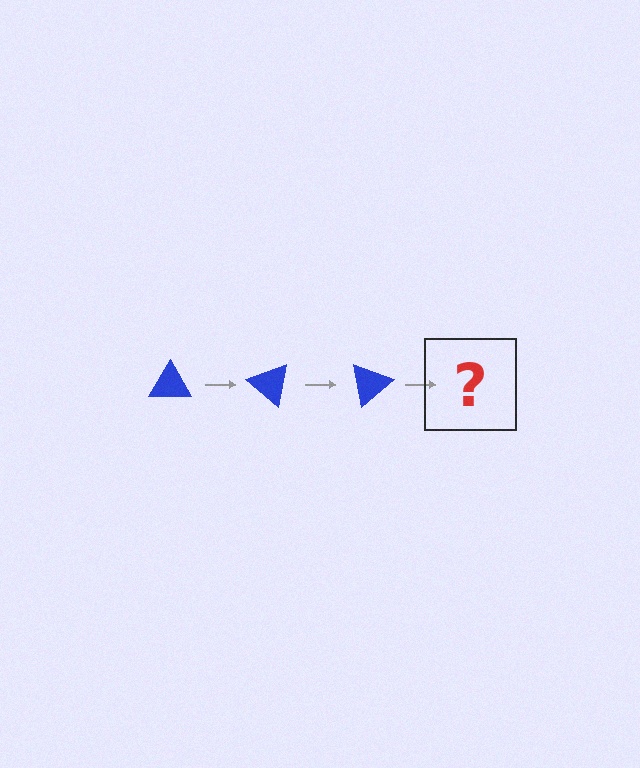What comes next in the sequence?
The next element should be a blue triangle rotated 120 degrees.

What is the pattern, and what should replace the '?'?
The pattern is that the triangle rotates 40 degrees each step. The '?' should be a blue triangle rotated 120 degrees.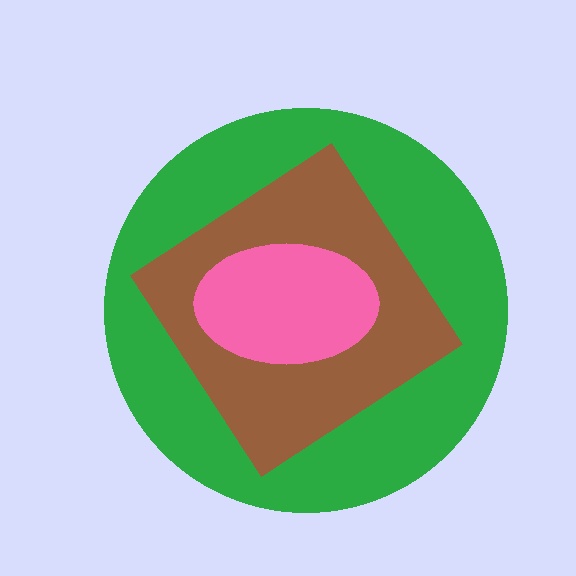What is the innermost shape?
The pink ellipse.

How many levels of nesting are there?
3.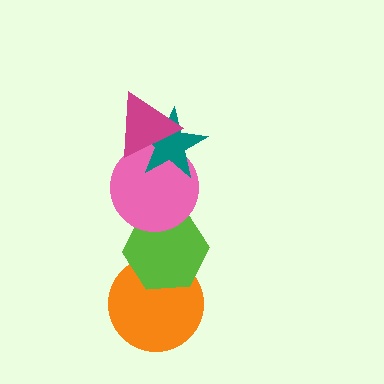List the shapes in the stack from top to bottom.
From top to bottom: the magenta triangle, the teal star, the pink circle, the lime hexagon, the orange circle.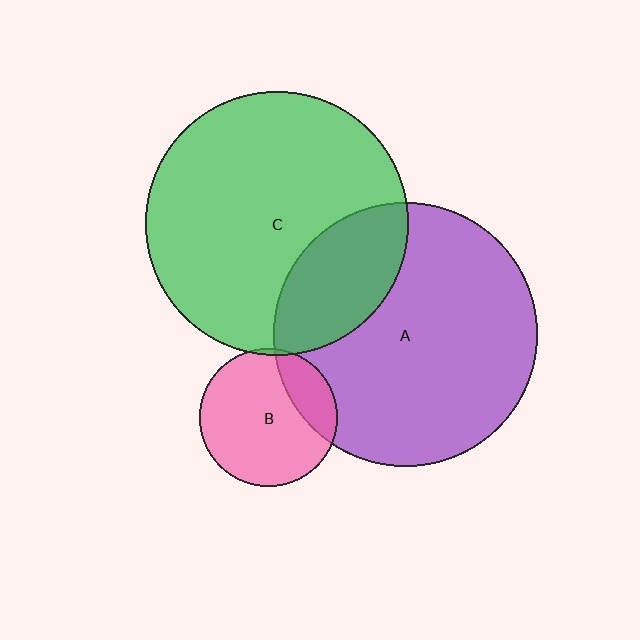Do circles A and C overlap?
Yes.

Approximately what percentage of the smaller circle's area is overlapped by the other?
Approximately 25%.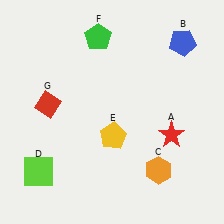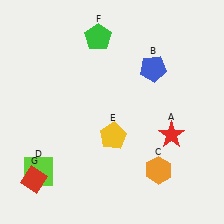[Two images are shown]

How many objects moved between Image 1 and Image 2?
2 objects moved between the two images.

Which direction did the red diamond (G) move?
The red diamond (G) moved down.